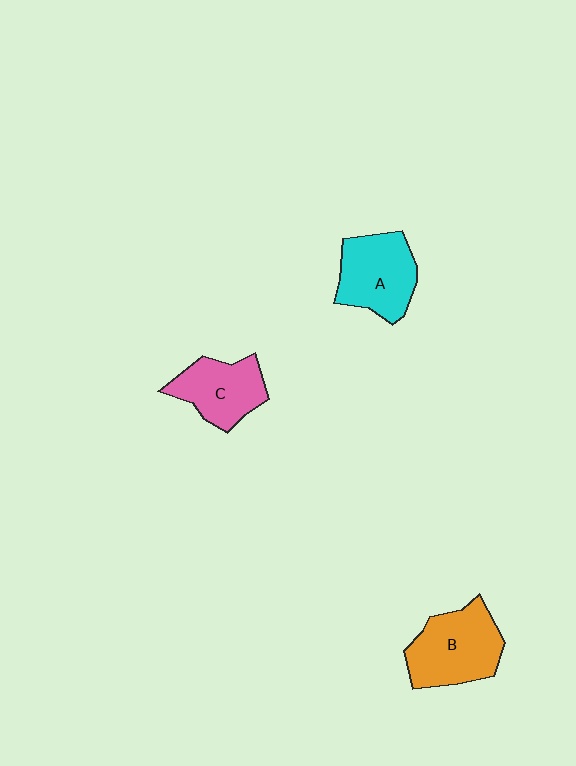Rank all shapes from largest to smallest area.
From largest to smallest: B (orange), A (cyan), C (pink).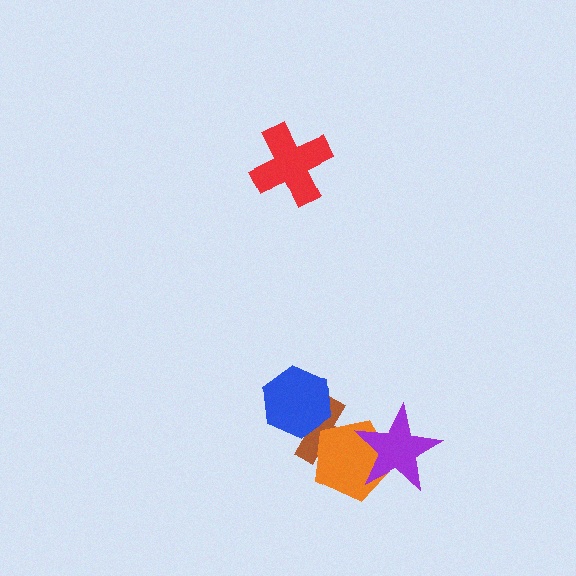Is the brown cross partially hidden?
Yes, it is partially covered by another shape.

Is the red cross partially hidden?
No, no other shape covers it.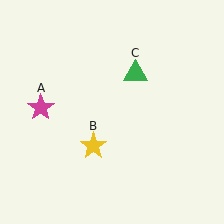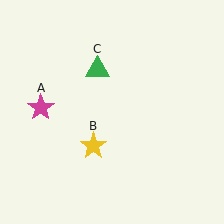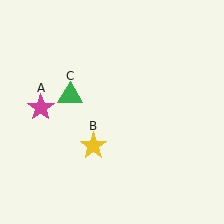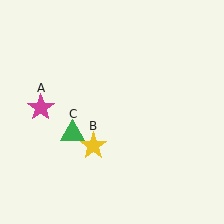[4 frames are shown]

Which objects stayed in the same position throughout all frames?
Magenta star (object A) and yellow star (object B) remained stationary.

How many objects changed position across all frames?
1 object changed position: green triangle (object C).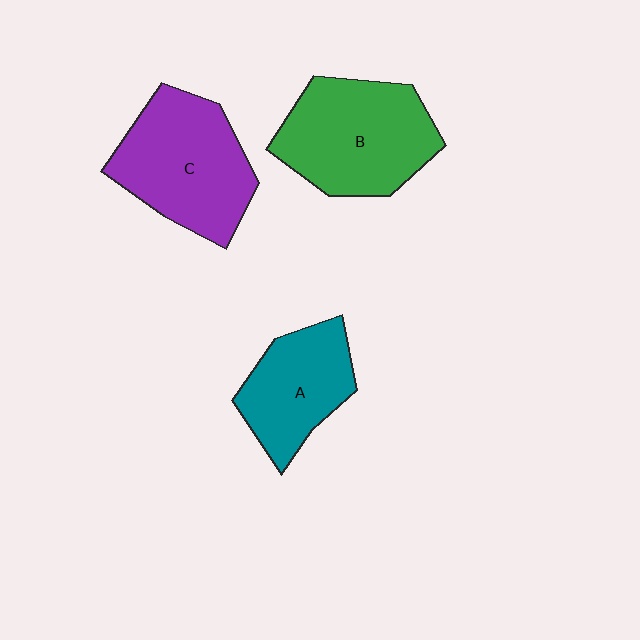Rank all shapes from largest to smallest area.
From largest to smallest: B (green), C (purple), A (teal).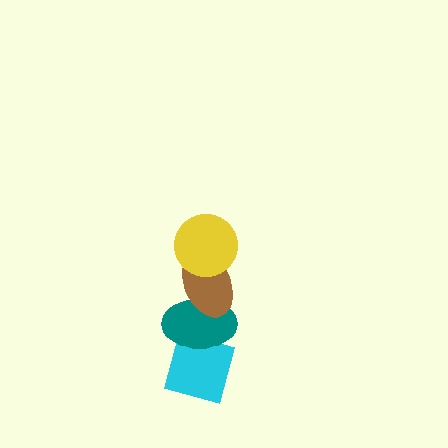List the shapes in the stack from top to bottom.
From top to bottom: the yellow circle, the brown ellipse, the teal ellipse, the cyan square.